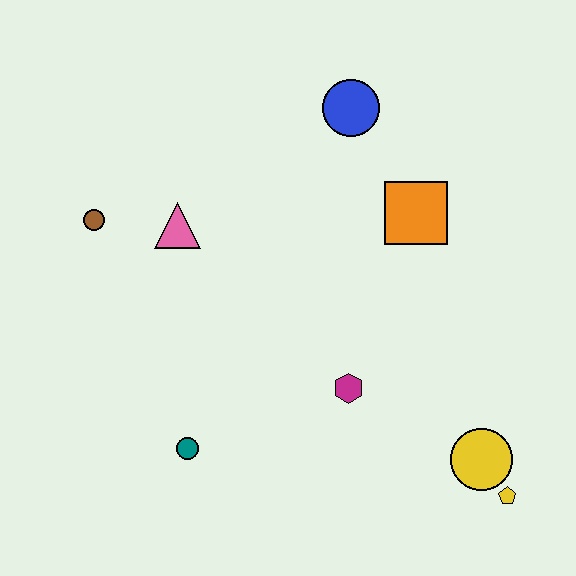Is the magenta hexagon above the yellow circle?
Yes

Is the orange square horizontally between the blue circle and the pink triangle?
No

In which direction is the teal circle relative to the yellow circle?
The teal circle is to the left of the yellow circle.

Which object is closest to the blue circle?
The orange square is closest to the blue circle.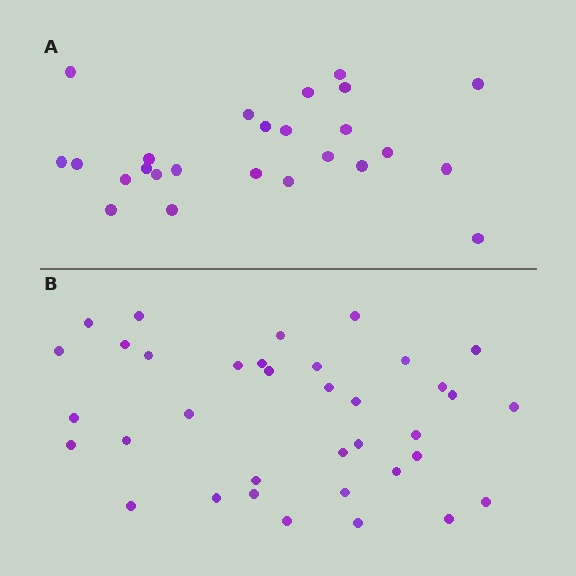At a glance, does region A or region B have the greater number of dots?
Region B (the bottom region) has more dots.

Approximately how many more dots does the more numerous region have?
Region B has roughly 12 or so more dots than region A.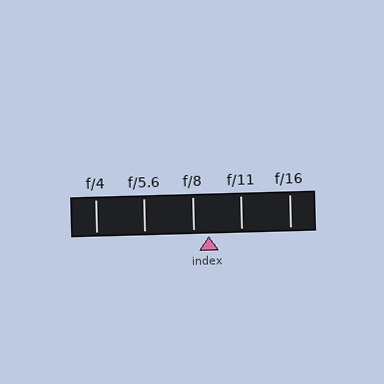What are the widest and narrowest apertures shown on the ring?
The widest aperture shown is f/4 and the narrowest is f/16.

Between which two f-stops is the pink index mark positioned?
The index mark is between f/8 and f/11.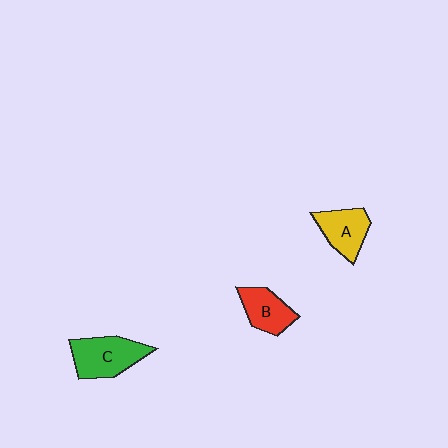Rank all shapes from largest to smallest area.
From largest to smallest: C (green), A (yellow), B (red).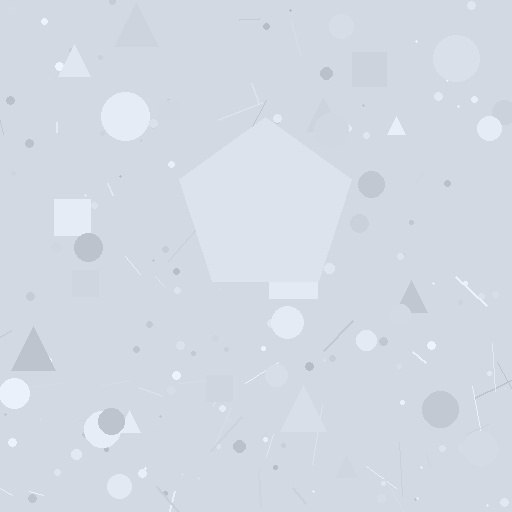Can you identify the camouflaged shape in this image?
The camouflaged shape is a pentagon.